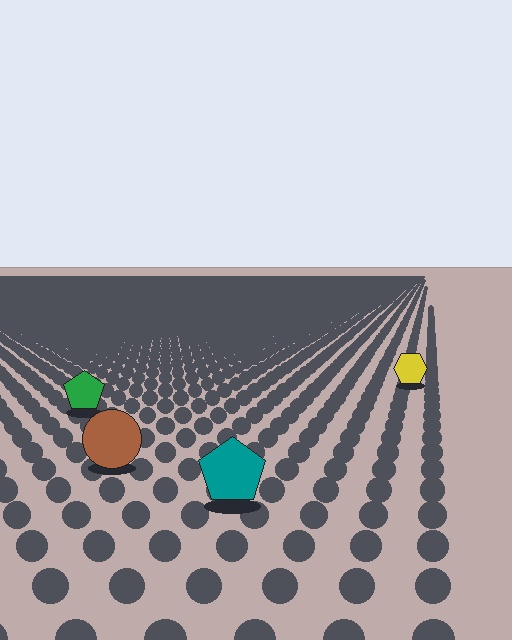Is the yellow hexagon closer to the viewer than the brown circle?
No. The brown circle is closer — you can tell from the texture gradient: the ground texture is coarser near it.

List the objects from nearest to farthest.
From nearest to farthest: the teal pentagon, the brown circle, the green pentagon, the yellow hexagon.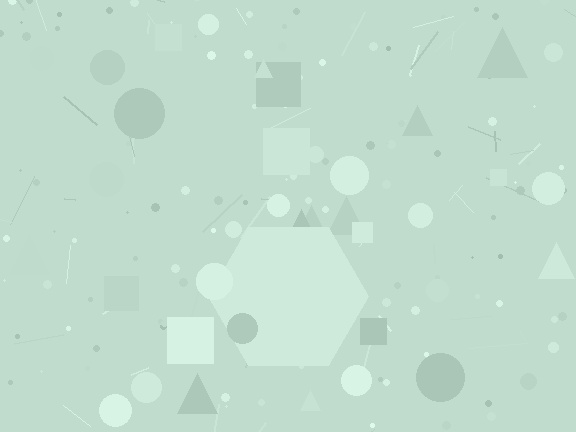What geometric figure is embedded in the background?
A hexagon is embedded in the background.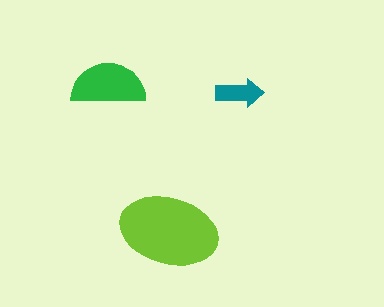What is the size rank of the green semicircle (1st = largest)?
2nd.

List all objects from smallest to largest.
The teal arrow, the green semicircle, the lime ellipse.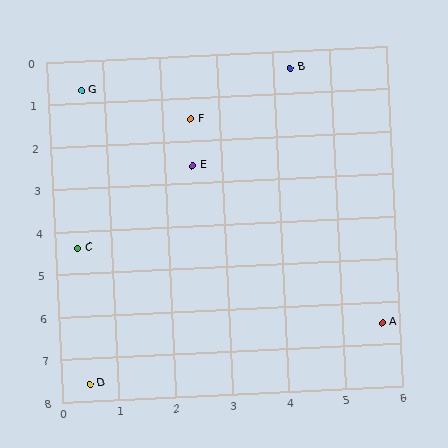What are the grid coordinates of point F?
Point F is at approximately (2.5, 1.5).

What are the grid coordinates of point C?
Point C is at approximately (0.4, 4.4).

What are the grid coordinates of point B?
Point B is at approximately (4.3, 0.4).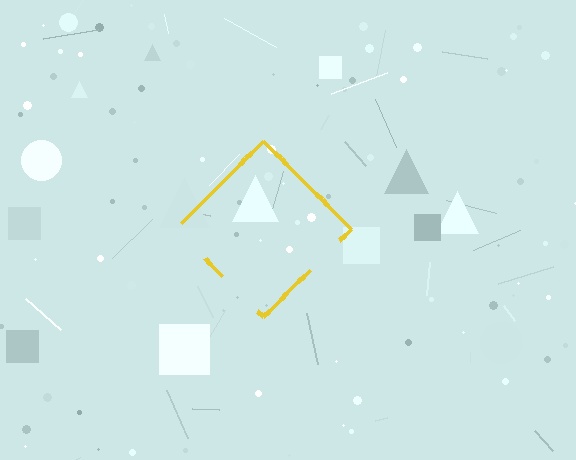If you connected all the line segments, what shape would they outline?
They would outline a diamond.